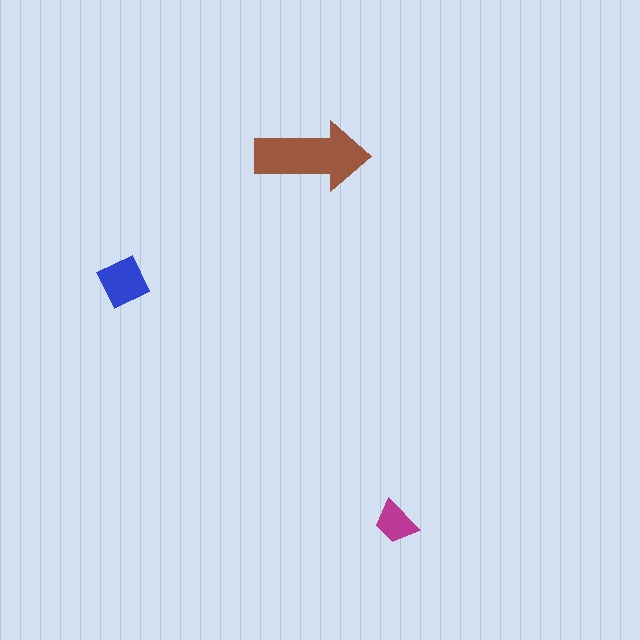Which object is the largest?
The brown arrow.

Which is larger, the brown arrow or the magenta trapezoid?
The brown arrow.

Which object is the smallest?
The magenta trapezoid.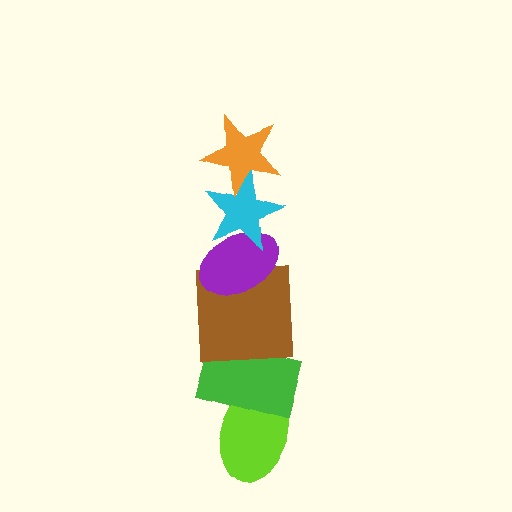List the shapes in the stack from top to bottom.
From top to bottom: the orange star, the cyan star, the purple ellipse, the brown square, the green rectangle, the lime ellipse.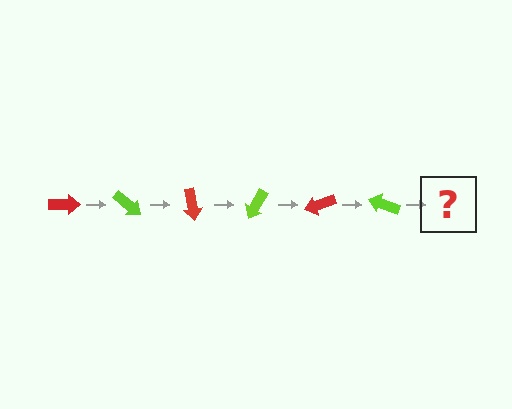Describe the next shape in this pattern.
It should be a red arrow, rotated 240 degrees from the start.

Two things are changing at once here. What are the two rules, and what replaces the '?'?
The two rules are that it rotates 40 degrees each step and the color cycles through red and lime. The '?' should be a red arrow, rotated 240 degrees from the start.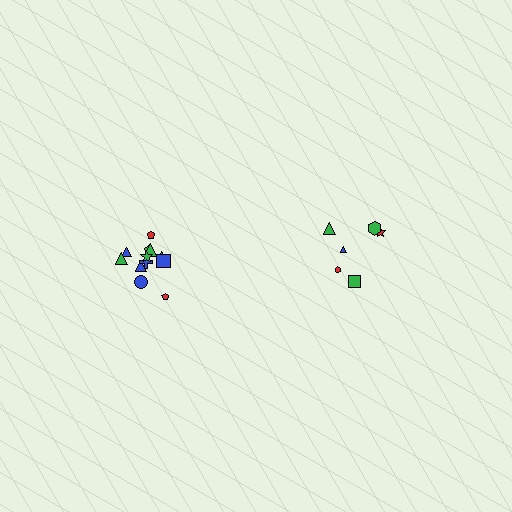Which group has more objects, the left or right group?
The left group.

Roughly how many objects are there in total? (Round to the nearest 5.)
Roughly 20 objects in total.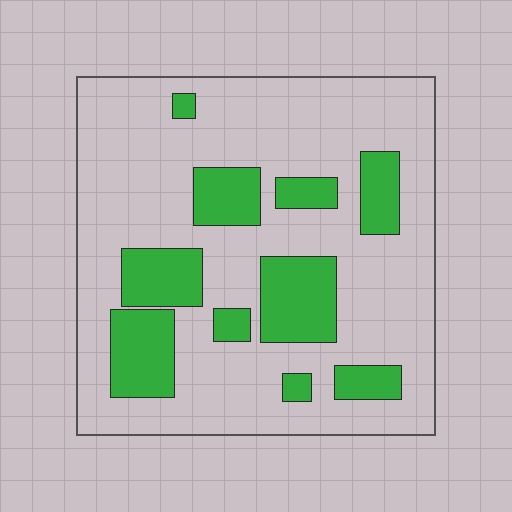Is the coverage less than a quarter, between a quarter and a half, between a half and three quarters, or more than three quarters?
Less than a quarter.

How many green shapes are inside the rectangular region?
10.